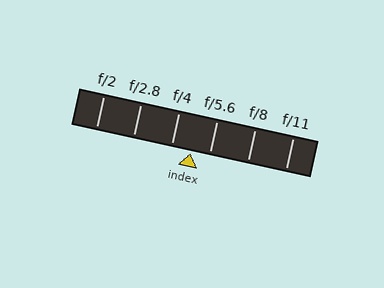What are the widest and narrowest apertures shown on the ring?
The widest aperture shown is f/2 and the narrowest is f/11.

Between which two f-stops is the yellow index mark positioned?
The index mark is between f/4 and f/5.6.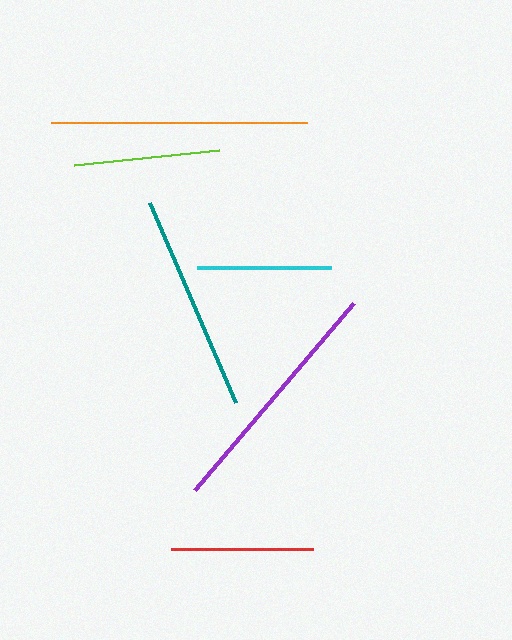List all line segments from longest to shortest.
From longest to shortest: orange, purple, teal, lime, red, cyan.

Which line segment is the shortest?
The cyan line is the shortest at approximately 135 pixels.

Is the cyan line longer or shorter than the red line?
The red line is longer than the cyan line.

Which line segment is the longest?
The orange line is the longest at approximately 256 pixels.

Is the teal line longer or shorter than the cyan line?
The teal line is longer than the cyan line.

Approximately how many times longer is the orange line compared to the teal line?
The orange line is approximately 1.2 times the length of the teal line.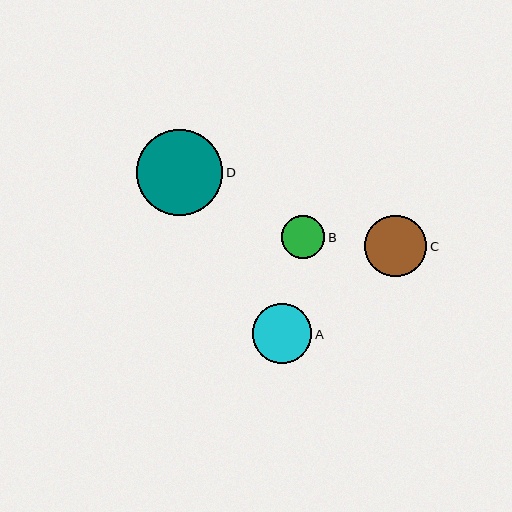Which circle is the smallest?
Circle B is the smallest with a size of approximately 43 pixels.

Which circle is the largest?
Circle D is the largest with a size of approximately 87 pixels.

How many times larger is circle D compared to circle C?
Circle D is approximately 1.4 times the size of circle C.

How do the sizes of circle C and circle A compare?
Circle C and circle A are approximately the same size.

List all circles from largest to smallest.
From largest to smallest: D, C, A, B.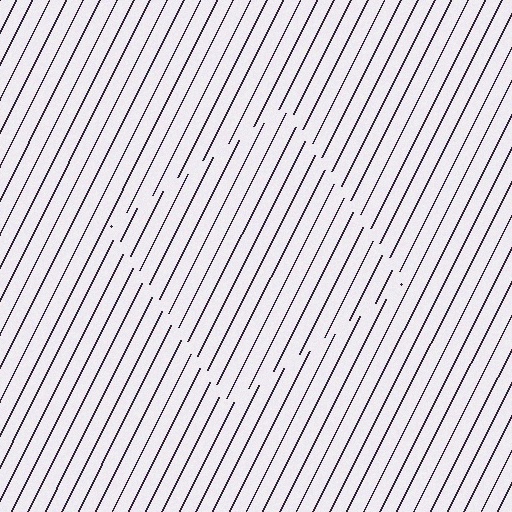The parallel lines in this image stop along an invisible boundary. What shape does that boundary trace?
An illusory square. The interior of the shape contains the same grating, shifted by half a period — the contour is defined by the phase discontinuity where line-ends from the inner and outer gratings abut.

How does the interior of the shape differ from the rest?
The interior of the shape contains the same grating, shifted by half a period — the contour is defined by the phase discontinuity where line-ends from the inner and outer gratings abut.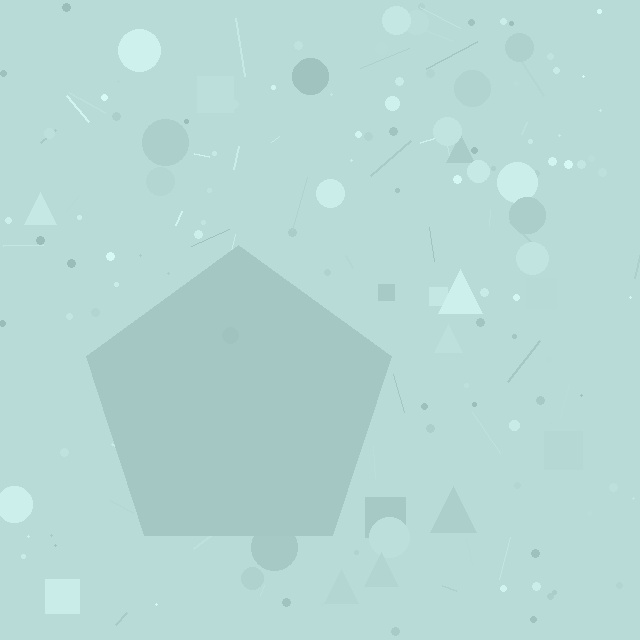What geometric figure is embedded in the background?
A pentagon is embedded in the background.